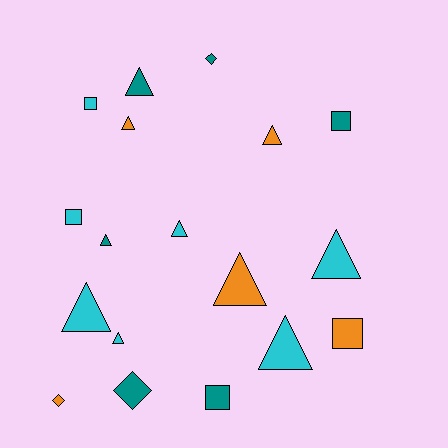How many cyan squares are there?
There are 2 cyan squares.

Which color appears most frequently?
Cyan, with 7 objects.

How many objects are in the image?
There are 18 objects.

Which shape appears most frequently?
Triangle, with 10 objects.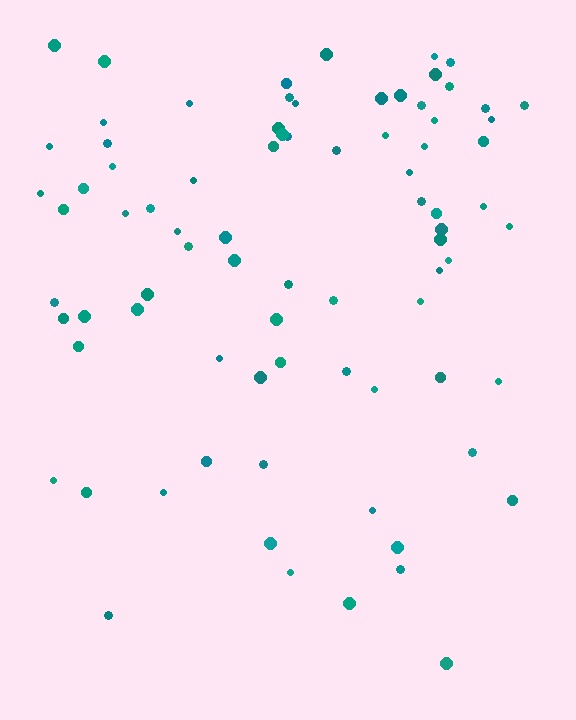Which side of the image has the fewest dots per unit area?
The bottom.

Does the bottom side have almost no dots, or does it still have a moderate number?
Still a moderate number, just noticeably fewer than the top.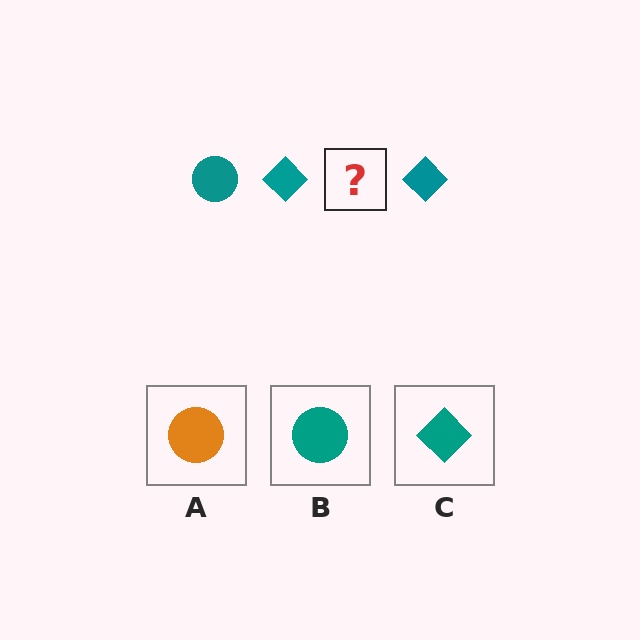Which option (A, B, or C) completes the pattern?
B.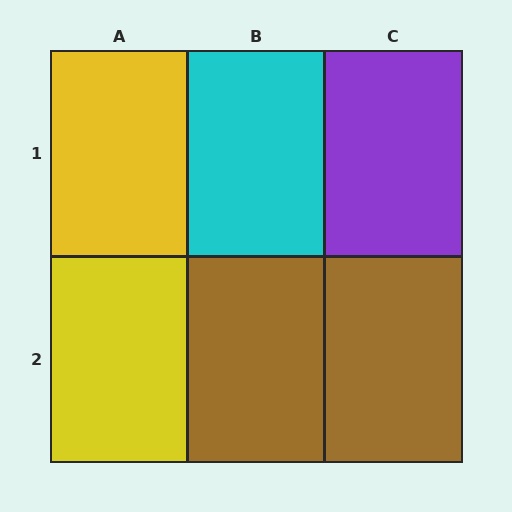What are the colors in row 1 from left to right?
Yellow, cyan, purple.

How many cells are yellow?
2 cells are yellow.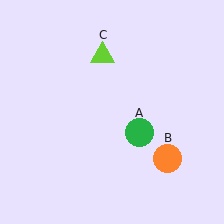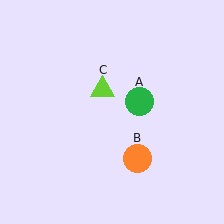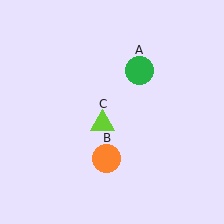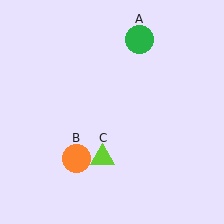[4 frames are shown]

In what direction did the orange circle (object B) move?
The orange circle (object B) moved left.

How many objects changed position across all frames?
3 objects changed position: green circle (object A), orange circle (object B), lime triangle (object C).